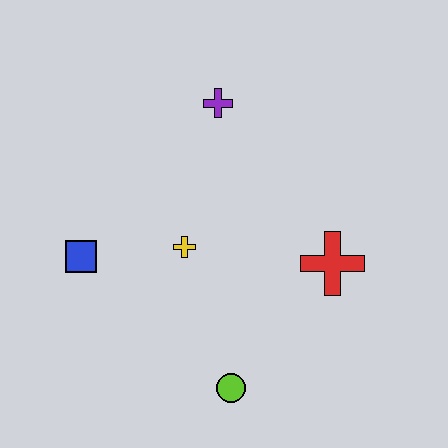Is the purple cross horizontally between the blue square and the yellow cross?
No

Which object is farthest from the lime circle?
The purple cross is farthest from the lime circle.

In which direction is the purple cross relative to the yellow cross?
The purple cross is above the yellow cross.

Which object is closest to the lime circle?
The yellow cross is closest to the lime circle.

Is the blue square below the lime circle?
No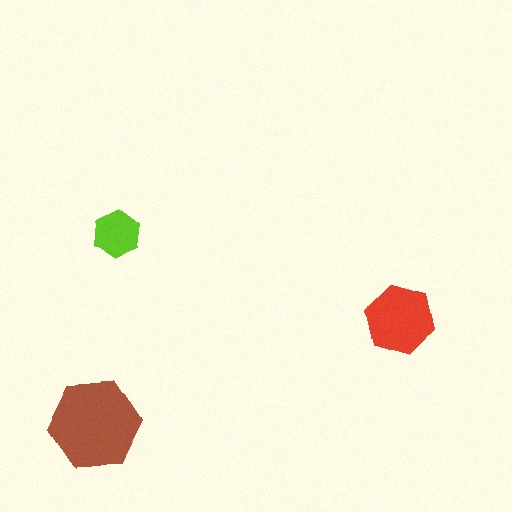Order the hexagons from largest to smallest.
the brown one, the red one, the lime one.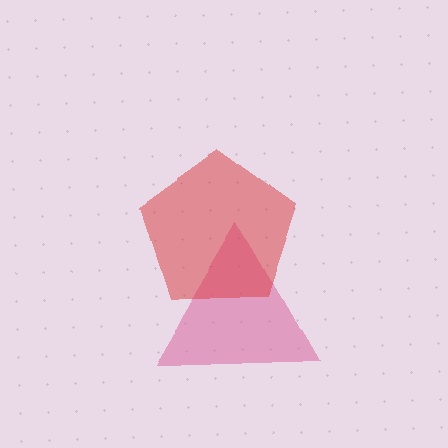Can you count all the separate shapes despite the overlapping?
Yes, there are 2 separate shapes.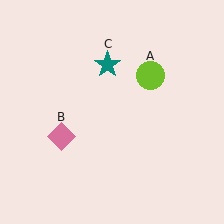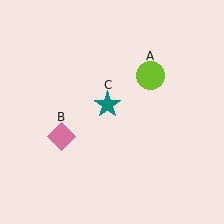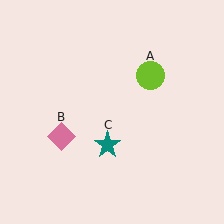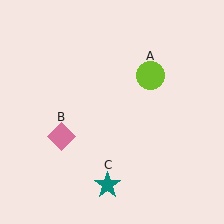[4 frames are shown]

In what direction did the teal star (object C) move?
The teal star (object C) moved down.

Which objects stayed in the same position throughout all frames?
Lime circle (object A) and pink diamond (object B) remained stationary.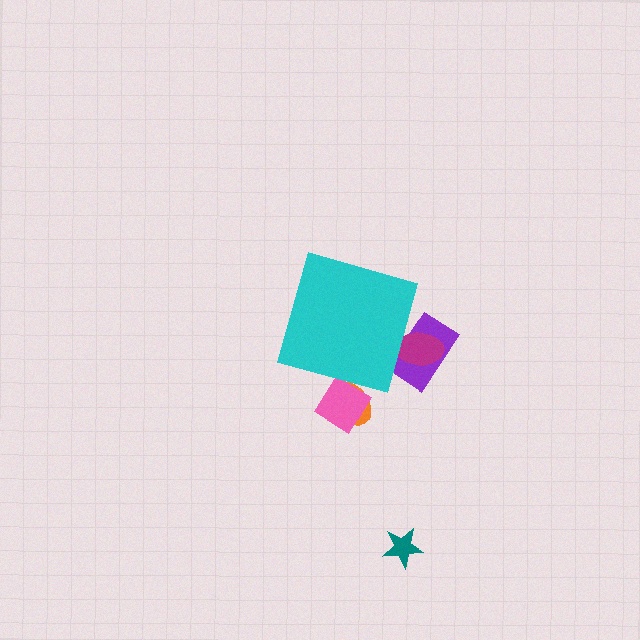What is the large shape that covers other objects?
A cyan diamond.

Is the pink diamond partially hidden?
Yes, the pink diamond is partially hidden behind the cyan diamond.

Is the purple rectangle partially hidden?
Yes, the purple rectangle is partially hidden behind the cyan diamond.